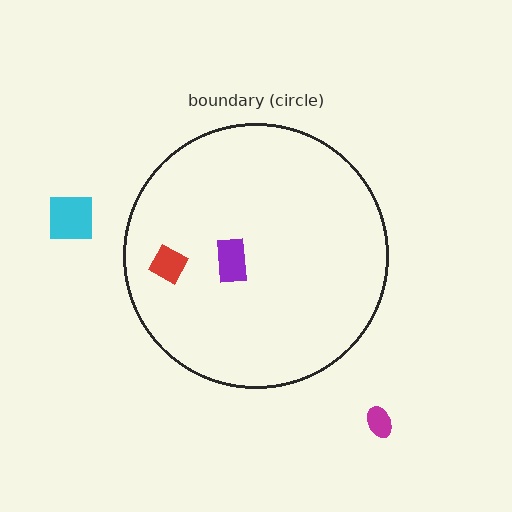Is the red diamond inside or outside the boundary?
Inside.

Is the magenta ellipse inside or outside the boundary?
Outside.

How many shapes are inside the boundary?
2 inside, 2 outside.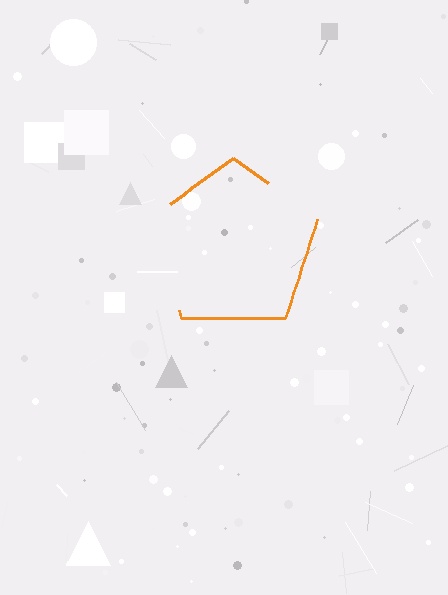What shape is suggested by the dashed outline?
The dashed outline suggests a pentagon.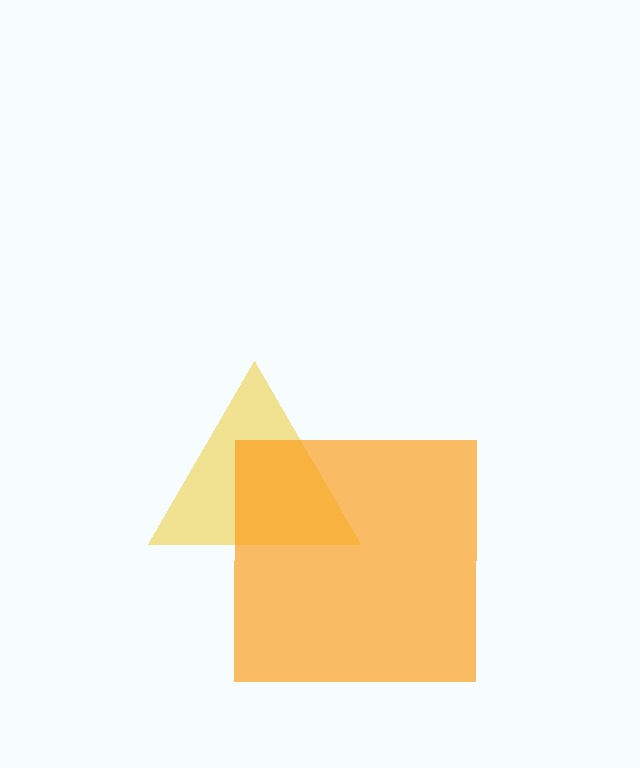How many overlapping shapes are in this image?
There are 2 overlapping shapes in the image.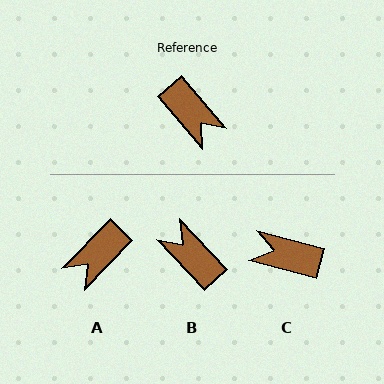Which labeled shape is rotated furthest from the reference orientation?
B, about 177 degrees away.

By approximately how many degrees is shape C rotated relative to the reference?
Approximately 146 degrees clockwise.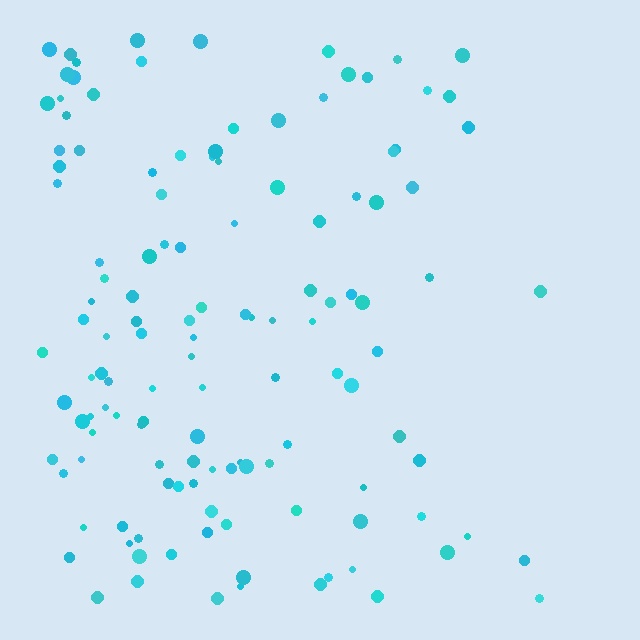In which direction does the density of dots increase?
From right to left, with the left side densest.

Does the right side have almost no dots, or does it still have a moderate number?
Still a moderate number, just noticeably fewer than the left.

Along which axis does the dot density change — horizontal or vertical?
Horizontal.